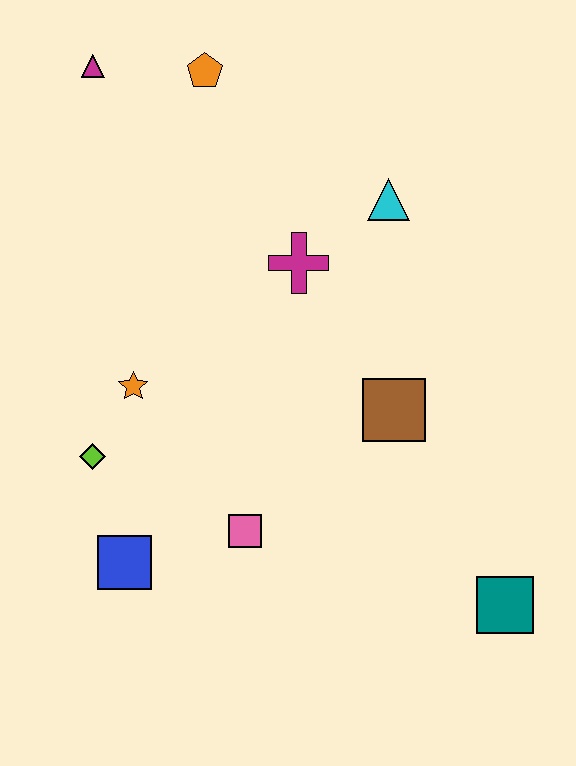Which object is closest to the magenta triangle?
The orange pentagon is closest to the magenta triangle.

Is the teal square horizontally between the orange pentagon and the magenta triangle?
No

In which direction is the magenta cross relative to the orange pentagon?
The magenta cross is below the orange pentagon.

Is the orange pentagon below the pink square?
No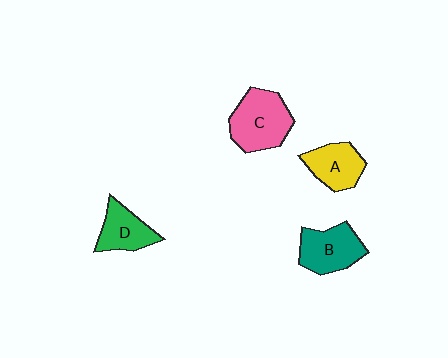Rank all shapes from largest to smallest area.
From largest to smallest: C (pink), B (teal), A (yellow), D (green).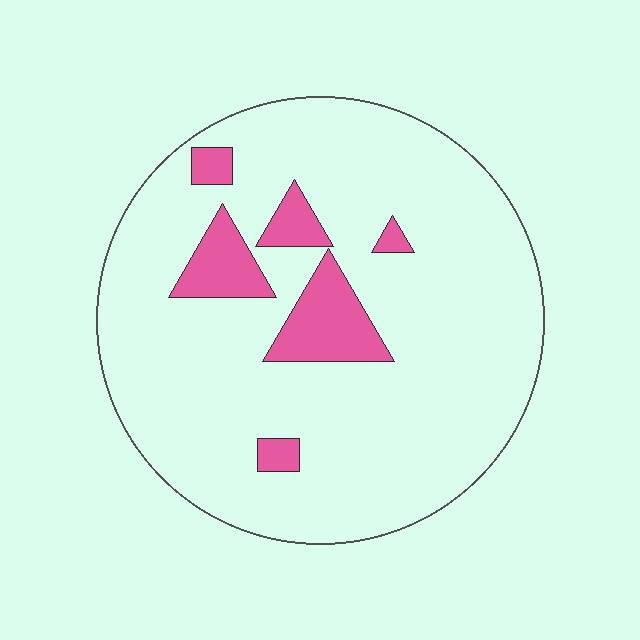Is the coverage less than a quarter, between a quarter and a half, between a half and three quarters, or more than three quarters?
Less than a quarter.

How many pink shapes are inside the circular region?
6.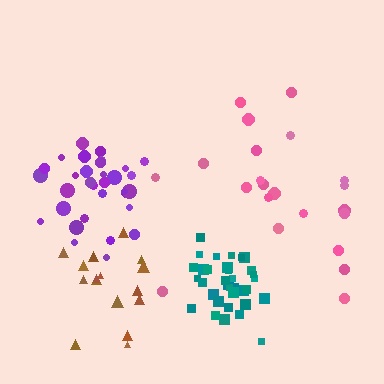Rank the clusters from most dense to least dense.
teal, purple, brown, pink.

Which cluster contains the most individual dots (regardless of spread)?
Teal (35).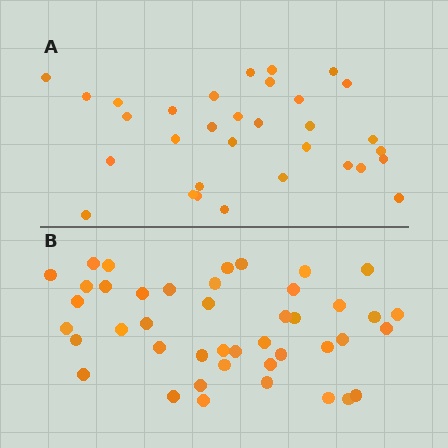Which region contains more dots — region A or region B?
Region B (the bottom region) has more dots.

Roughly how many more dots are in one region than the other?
Region B has roughly 12 or so more dots than region A.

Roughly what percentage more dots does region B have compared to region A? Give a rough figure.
About 35% more.